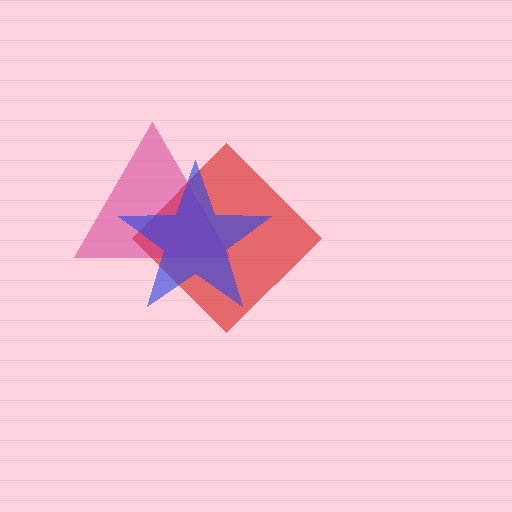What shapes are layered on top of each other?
The layered shapes are: a red diamond, a magenta triangle, a blue star.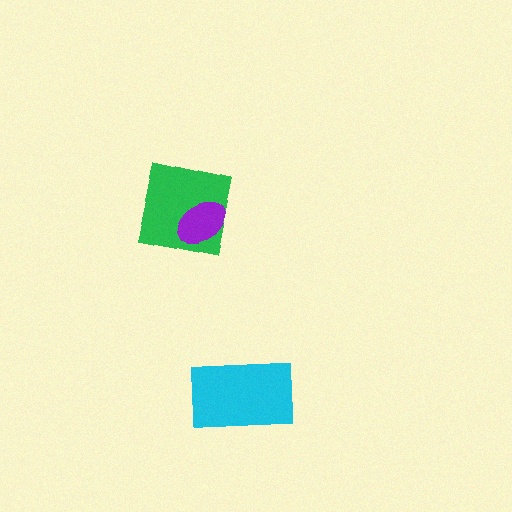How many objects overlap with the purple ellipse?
1 object overlaps with the purple ellipse.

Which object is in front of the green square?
The purple ellipse is in front of the green square.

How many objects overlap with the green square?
1 object overlaps with the green square.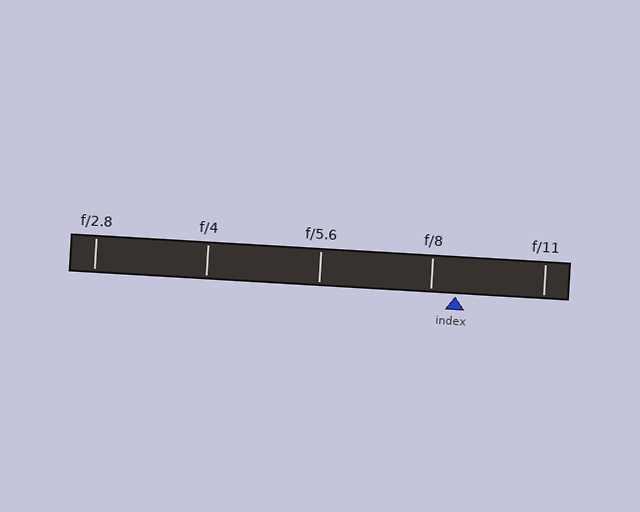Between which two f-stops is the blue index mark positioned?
The index mark is between f/8 and f/11.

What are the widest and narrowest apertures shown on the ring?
The widest aperture shown is f/2.8 and the narrowest is f/11.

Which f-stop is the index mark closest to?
The index mark is closest to f/8.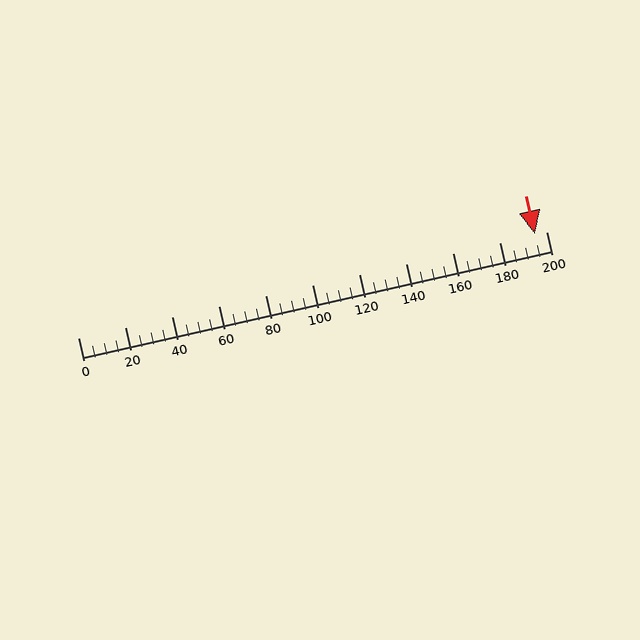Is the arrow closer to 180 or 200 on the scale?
The arrow is closer to 200.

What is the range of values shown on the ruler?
The ruler shows values from 0 to 200.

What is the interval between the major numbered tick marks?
The major tick marks are spaced 20 units apart.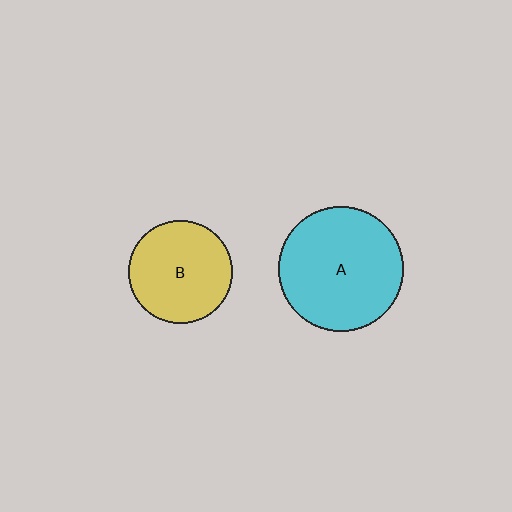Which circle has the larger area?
Circle A (cyan).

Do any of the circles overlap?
No, none of the circles overlap.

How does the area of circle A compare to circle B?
Approximately 1.5 times.